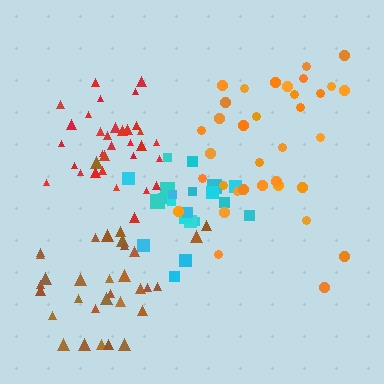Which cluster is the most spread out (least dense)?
Orange.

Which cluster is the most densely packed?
Red.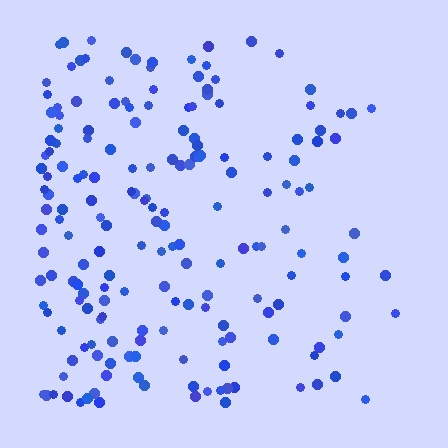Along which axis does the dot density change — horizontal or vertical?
Horizontal.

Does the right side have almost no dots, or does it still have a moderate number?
Still a moderate number, just noticeably fewer than the left.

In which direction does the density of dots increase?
From right to left, with the left side densest.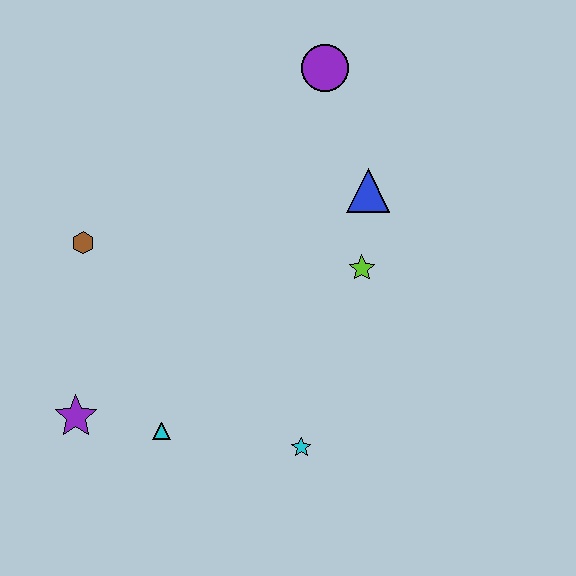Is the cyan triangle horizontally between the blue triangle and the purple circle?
No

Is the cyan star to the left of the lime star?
Yes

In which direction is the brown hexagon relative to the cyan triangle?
The brown hexagon is above the cyan triangle.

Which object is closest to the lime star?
The blue triangle is closest to the lime star.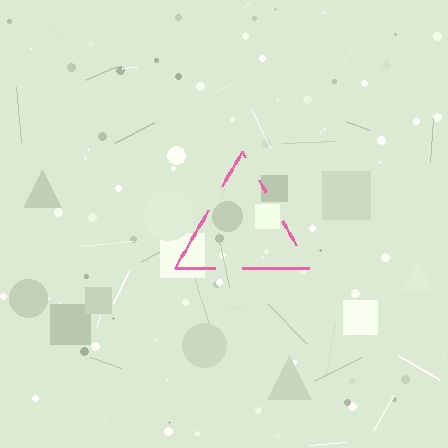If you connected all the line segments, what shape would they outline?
They would outline a triangle.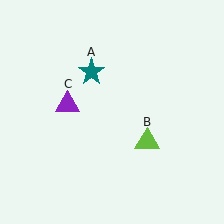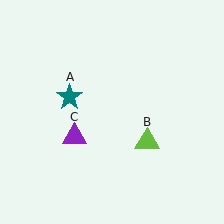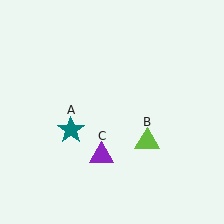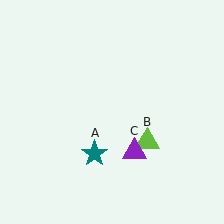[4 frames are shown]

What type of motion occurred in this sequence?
The teal star (object A), purple triangle (object C) rotated counterclockwise around the center of the scene.